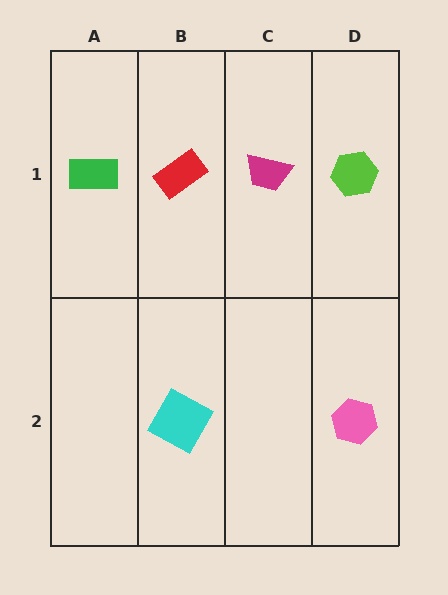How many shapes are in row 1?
4 shapes.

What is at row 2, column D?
A pink hexagon.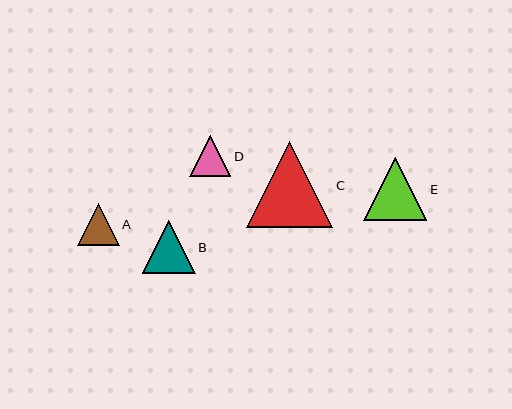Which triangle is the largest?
Triangle C is the largest with a size of approximately 86 pixels.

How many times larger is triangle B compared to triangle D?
Triangle B is approximately 1.3 times the size of triangle D.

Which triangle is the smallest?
Triangle D is the smallest with a size of approximately 41 pixels.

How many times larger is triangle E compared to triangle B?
Triangle E is approximately 1.2 times the size of triangle B.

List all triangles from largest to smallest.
From largest to smallest: C, E, B, A, D.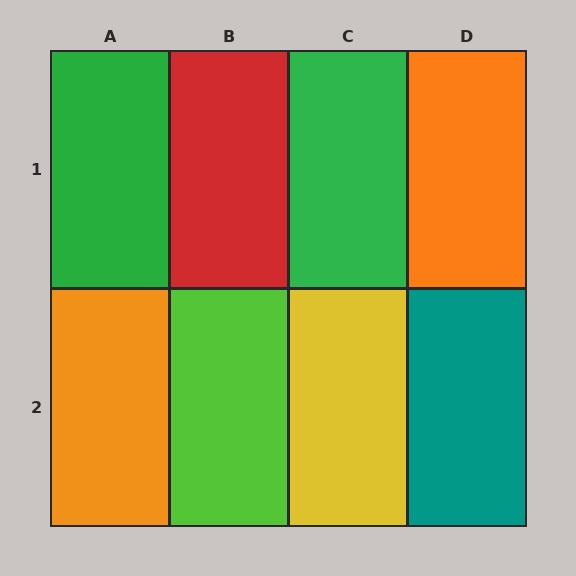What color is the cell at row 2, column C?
Yellow.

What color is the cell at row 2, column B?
Lime.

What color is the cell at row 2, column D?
Teal.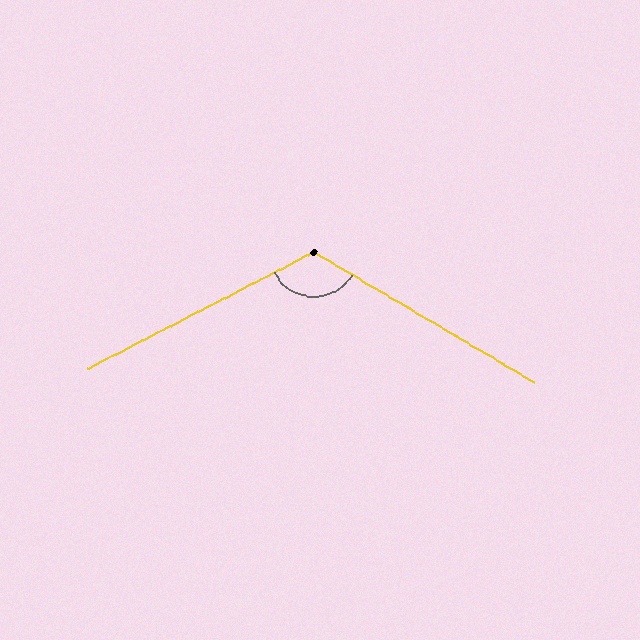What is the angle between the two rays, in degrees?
Approximately 122 degrees.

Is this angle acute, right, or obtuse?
It is obtuse.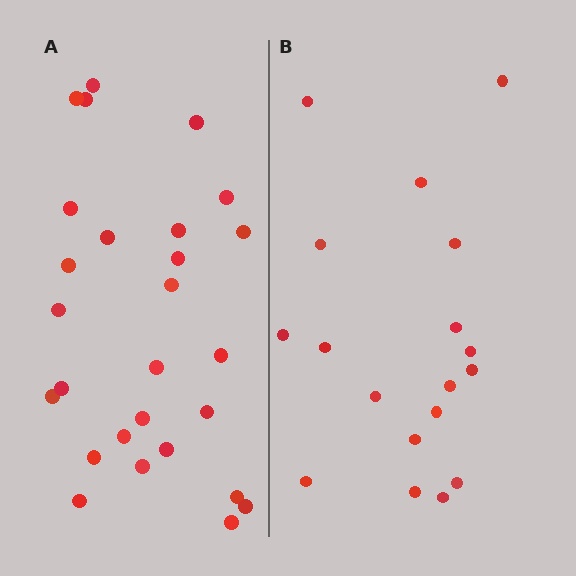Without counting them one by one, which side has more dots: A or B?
Region A (the left region) has more dots.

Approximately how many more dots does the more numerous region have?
Region A has roughly 8 or so more dots than region B.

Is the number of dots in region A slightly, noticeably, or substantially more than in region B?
Region A has substantially more. The ratio is roughly 1.5 to 1.